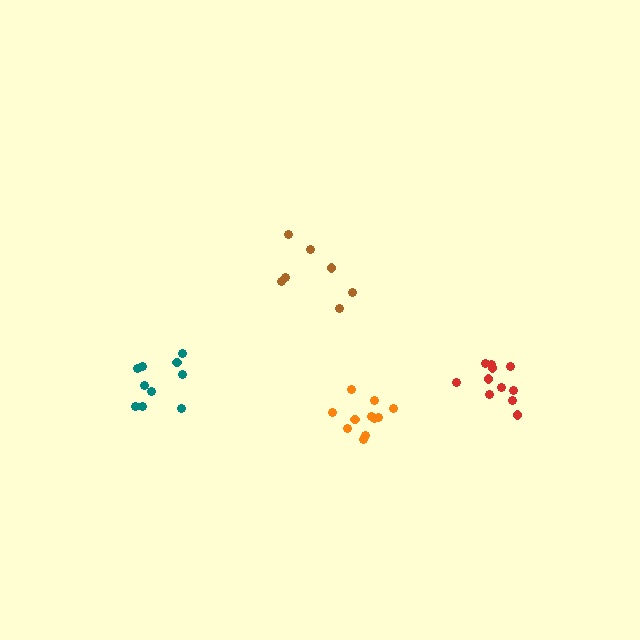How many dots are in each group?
Group 1: 11 dots, Group 2: 11 dots, Group 3: 7 dots, Group 4: 10 dots (39 total).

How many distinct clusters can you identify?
There are 4 distinct clusters.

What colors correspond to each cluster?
The clusters are colored: orange, red, brown, teal.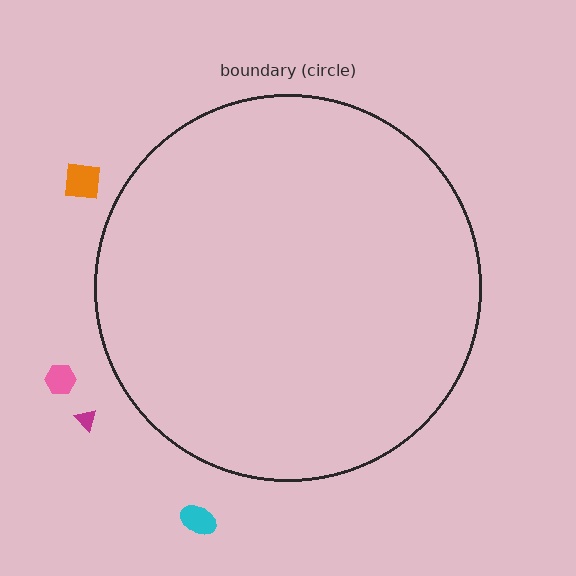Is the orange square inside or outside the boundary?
Outside.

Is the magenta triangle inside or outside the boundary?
Outside.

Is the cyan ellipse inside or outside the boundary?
Outside.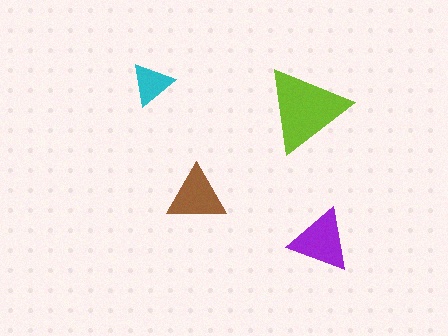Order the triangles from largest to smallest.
the lime one, the purple one, the brown one, the cyan one.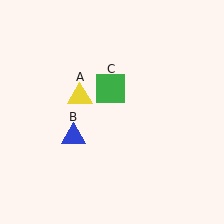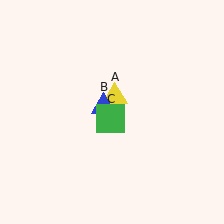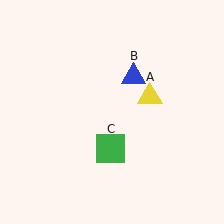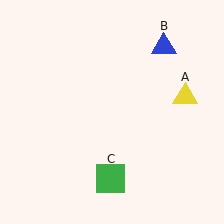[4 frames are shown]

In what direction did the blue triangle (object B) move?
The blue triangle (object B) moved up and to the right.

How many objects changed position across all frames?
3 objects changed position: yellow triangle (object A), blue triangle (object B), green square (object C).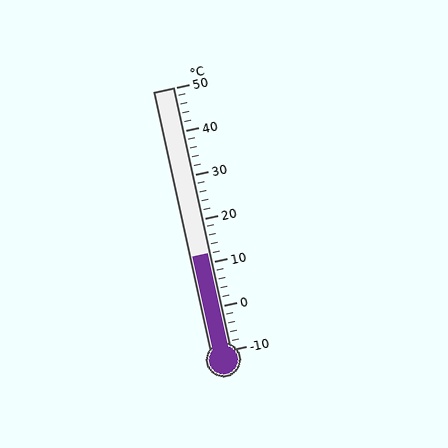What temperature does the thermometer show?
The thermometer shows approximately 12°C.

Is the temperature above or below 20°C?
The temperature is below 20°C.